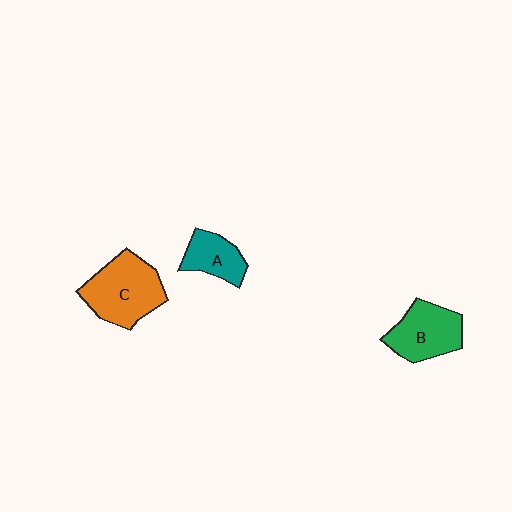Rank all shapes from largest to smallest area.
From largest to smallest: C (orange), B (green), A (teal).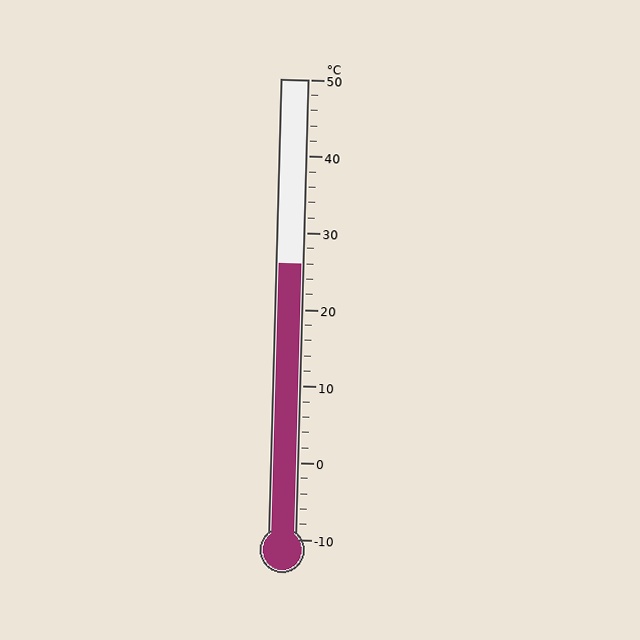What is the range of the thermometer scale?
The thermometer scale ranges from -10°C to 50°C.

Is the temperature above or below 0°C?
The temperature is above 0°C.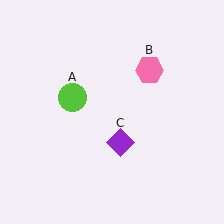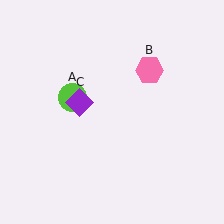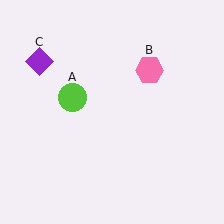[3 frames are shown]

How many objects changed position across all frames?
1 object changed position: purple diamond (object C).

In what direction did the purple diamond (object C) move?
The purple diamond (object C) moved up and to the left.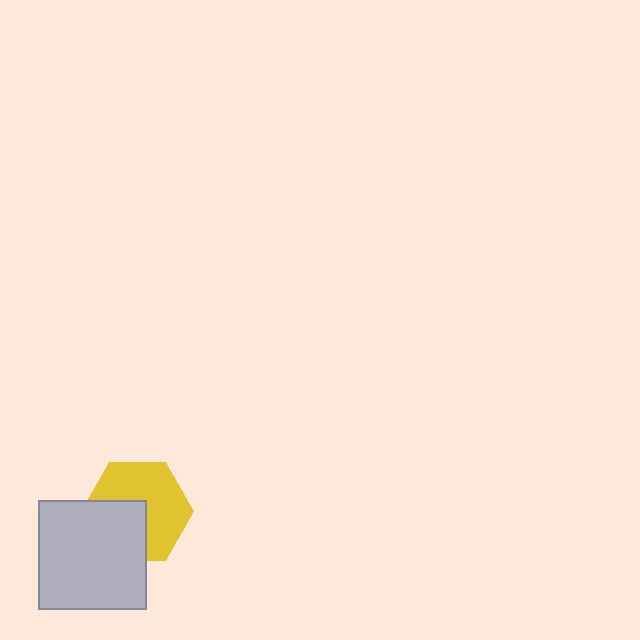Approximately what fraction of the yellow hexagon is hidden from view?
Roughly 40% of the yellow hexagon is hidden behind the light gray square.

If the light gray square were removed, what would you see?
You would see the complete yellow hexagon.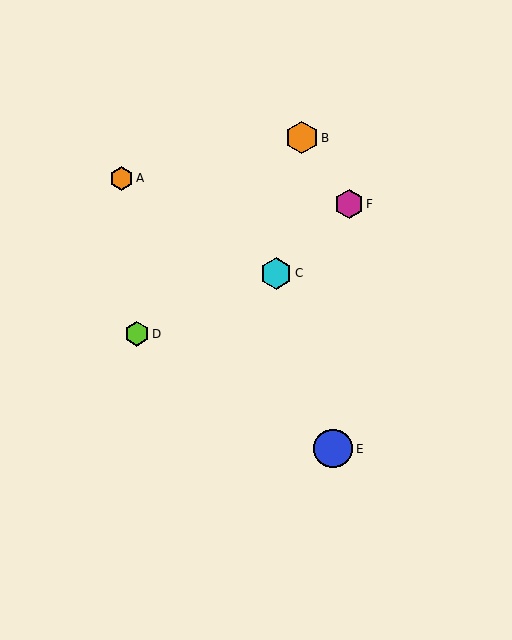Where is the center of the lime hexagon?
The center of the lime hexagon is at (137, 334).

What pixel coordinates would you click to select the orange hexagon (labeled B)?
Click at (302, 138) to select the orange hexagon B.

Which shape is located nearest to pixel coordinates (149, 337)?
The lime hexagon (labeled D) at (137, 334) is nearest to that location.